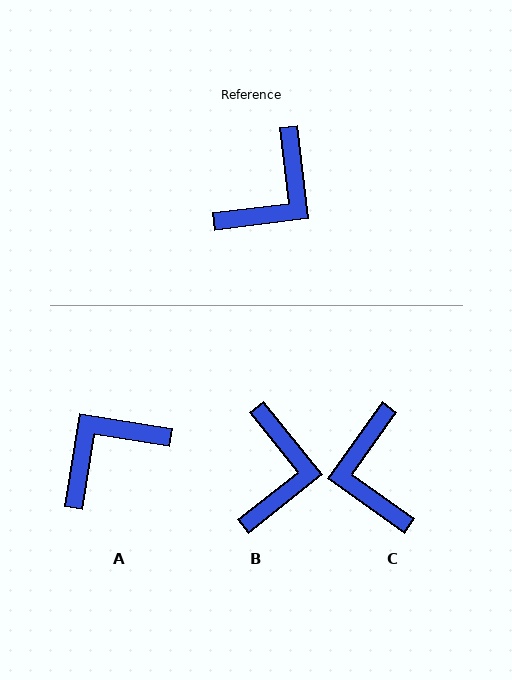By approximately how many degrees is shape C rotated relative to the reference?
Approximately 132 degrees clockwise.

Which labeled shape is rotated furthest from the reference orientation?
A, about 164 degrees away.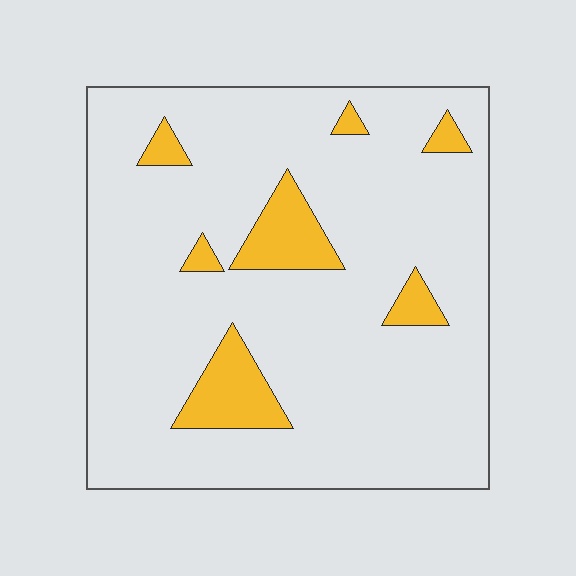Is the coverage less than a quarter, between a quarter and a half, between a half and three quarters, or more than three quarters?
Less than a quarter.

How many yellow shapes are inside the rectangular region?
7.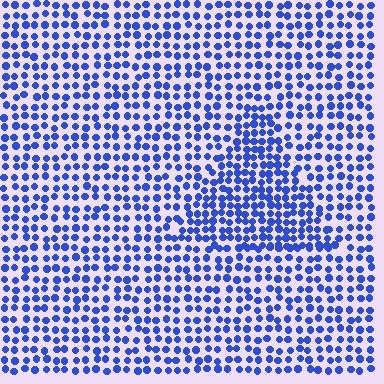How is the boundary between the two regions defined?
The boundary is defined by a change in element density (approximately 1.6x ratio). All elements are the same color, size, and shape.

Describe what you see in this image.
The image contains small blue elements arranged at two different densities. A triangle-shaped region is visible where the elements are more densely packed than the surrounding area.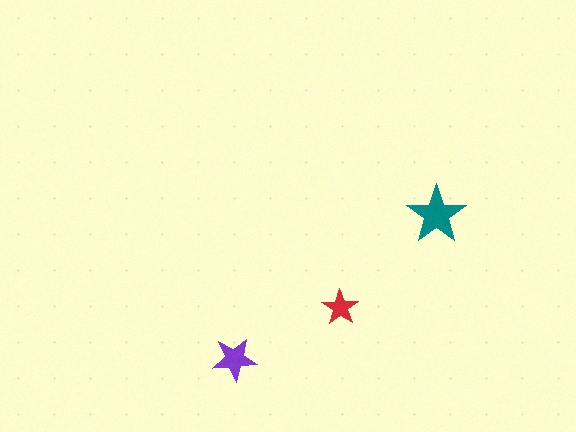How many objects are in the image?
There are 3 objects in the image.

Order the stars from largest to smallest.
the teal one, the purple one, the red one.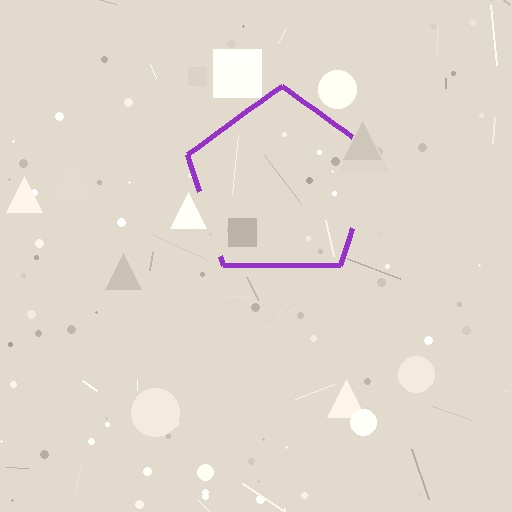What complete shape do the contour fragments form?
The contour fragments form a pentagon.